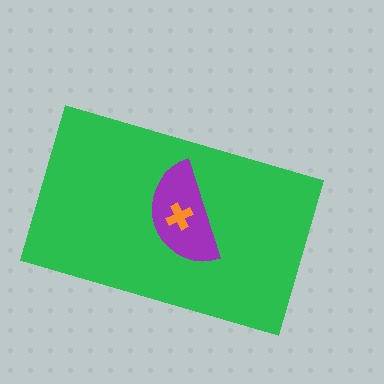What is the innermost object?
The orange cross.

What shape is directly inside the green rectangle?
The purple semicircle.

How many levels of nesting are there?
3.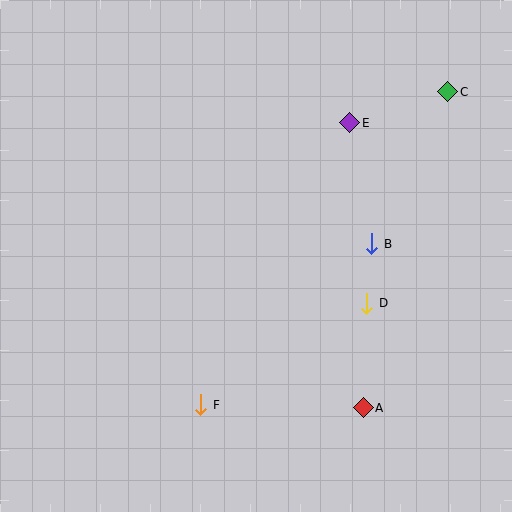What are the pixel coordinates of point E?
Point E is at (350, 123).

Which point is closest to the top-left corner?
Point E is closest to the top-left corner.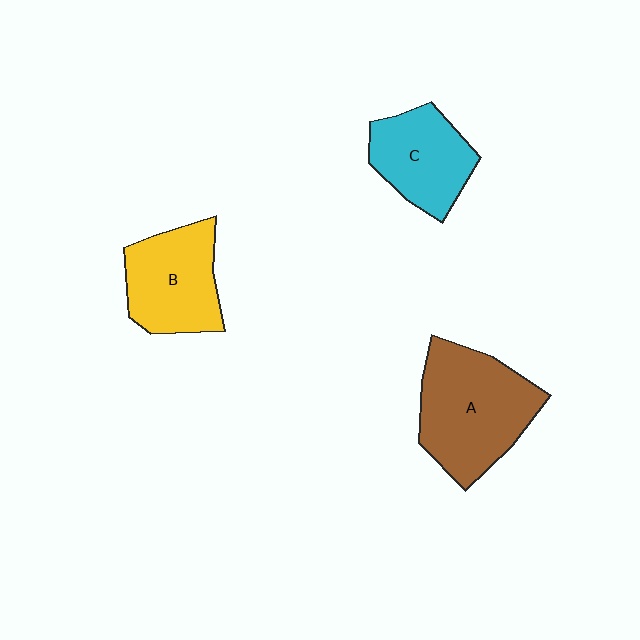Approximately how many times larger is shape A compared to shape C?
Approximately 1.5 times.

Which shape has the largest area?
Shape A (brown).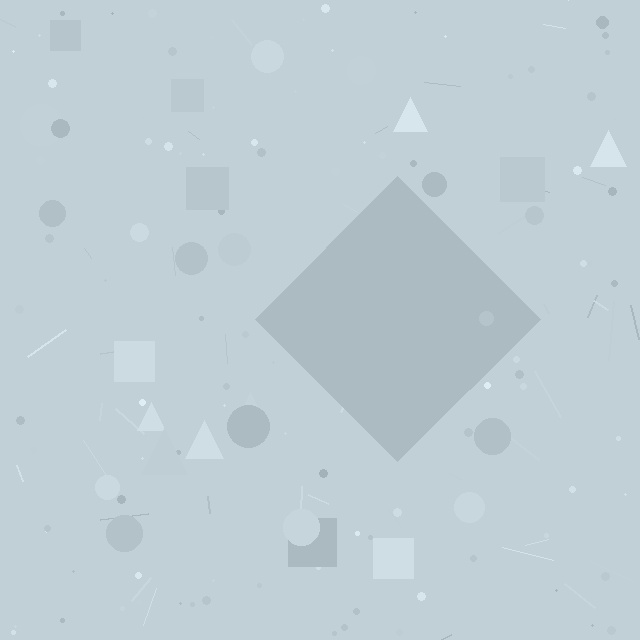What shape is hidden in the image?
A diamond is hidden in the image.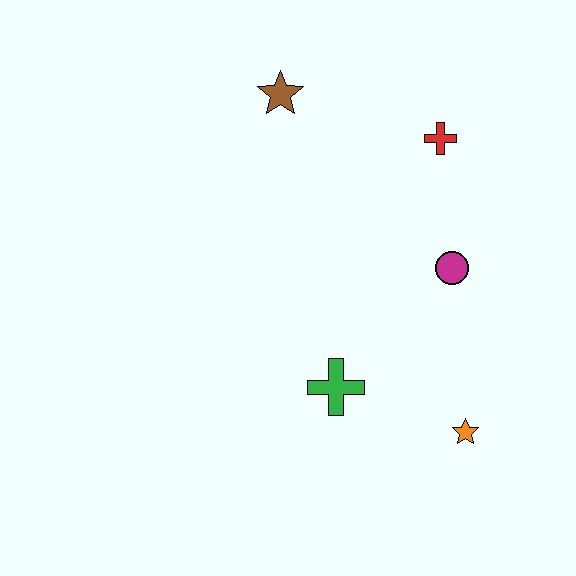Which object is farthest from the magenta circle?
The brown star is farthest from the magenta circle.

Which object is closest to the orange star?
The green cross is closest to the orange star.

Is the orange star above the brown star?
No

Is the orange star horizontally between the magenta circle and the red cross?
No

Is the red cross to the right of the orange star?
No